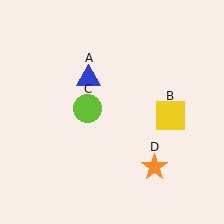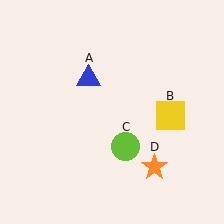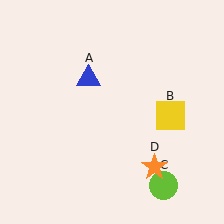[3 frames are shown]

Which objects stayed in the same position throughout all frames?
Blue triangle (object A) and yellow square (object B) and orange star (object D) remained stationary.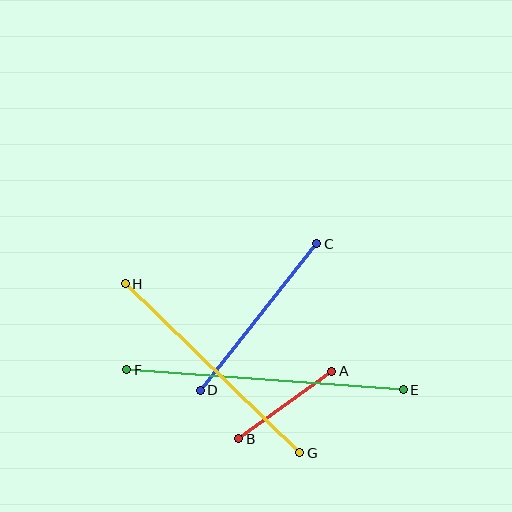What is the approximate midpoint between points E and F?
The midpoint is at approximately (265, 380) pixels.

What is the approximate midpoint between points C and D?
The midpoint is at approximately (259, 317) pixels.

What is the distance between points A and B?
The distance is approximately 115 pixels.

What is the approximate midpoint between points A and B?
The midpoint is at approximately (285, 405) pixels.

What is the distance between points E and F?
The distance is approximately 277 pixels.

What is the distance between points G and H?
The distance is approximately 243 pixels.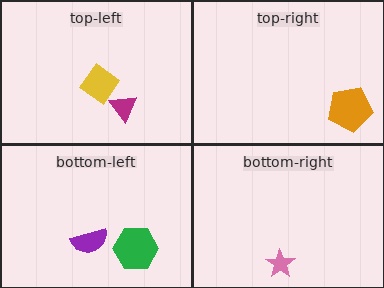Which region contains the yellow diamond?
The top-left region.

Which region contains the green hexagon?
The bottom-left region.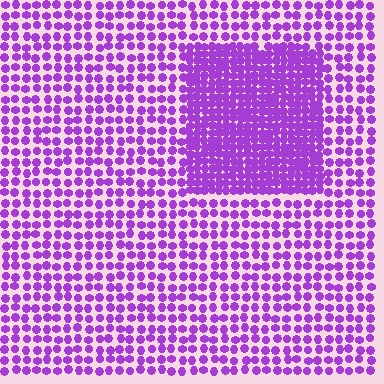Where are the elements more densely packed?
The elements are more densely packed inside the rectangle boundary.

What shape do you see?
I see a rectangle.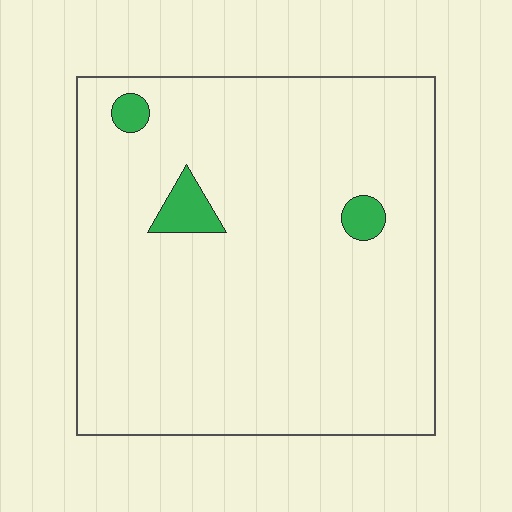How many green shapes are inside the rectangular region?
3.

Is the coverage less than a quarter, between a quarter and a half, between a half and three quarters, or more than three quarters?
Less than a quarter.